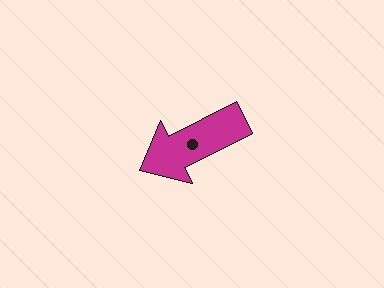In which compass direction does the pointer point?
Southwest.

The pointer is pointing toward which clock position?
Roughly 8 o'clock.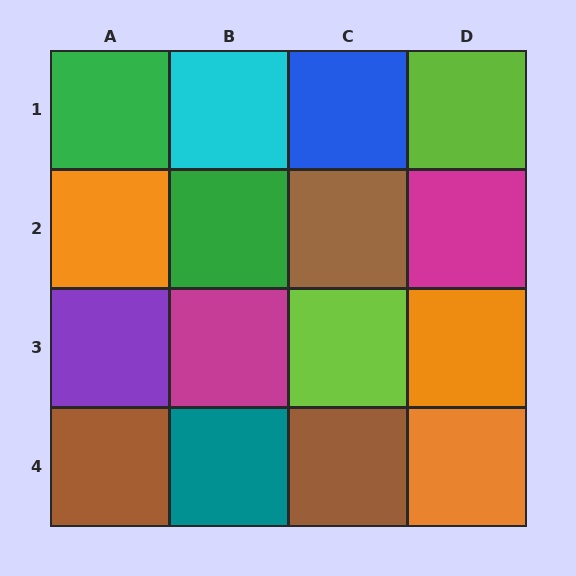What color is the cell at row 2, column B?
Green.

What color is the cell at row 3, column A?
Purple.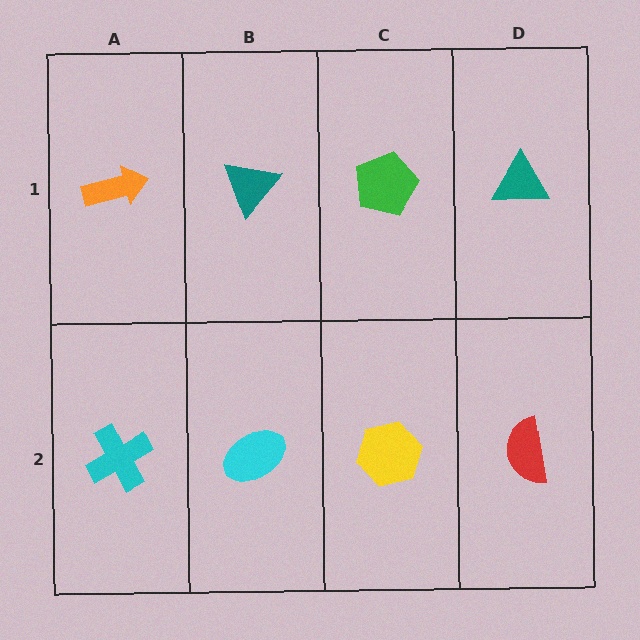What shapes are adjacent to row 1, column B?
A cyan ellipse (row 2, column B), an orange arrow (row 1, column A), a green pentagon (row 1, column C).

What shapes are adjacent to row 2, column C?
A green pentagon (row 1, column C), a cyan ellipse (row 2, column B), a red semicircle (row 2, column D).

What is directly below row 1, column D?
A red semicircle.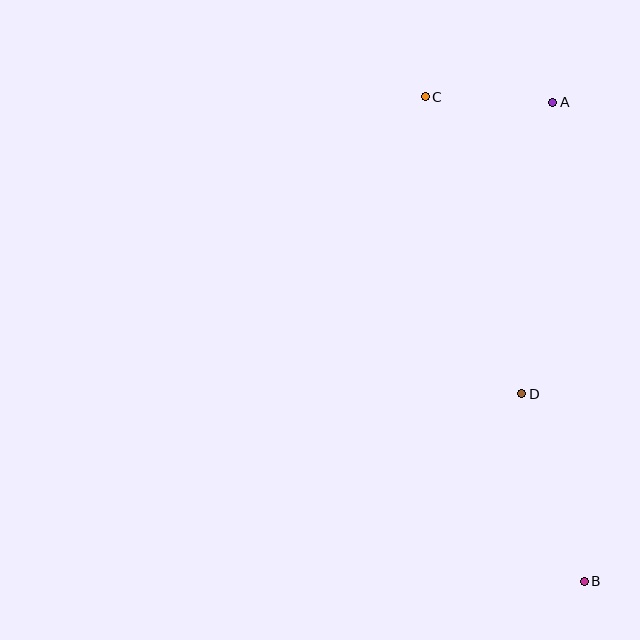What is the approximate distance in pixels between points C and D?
The distance between C and D is approximately 312 pixels.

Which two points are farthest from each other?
Points B and C are farthest from each other.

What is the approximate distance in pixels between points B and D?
The distance between B and D is approximately 198 pixels.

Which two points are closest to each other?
Points A and C are closest to each other.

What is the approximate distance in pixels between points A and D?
The distance between A and D is approximately 293 pixels.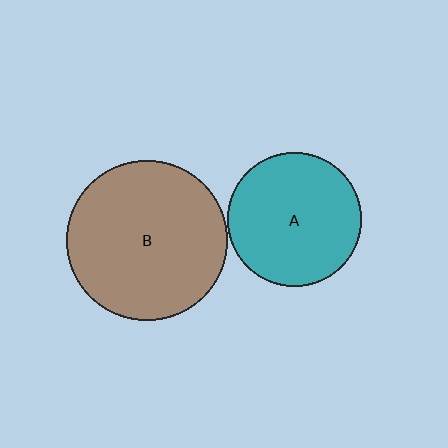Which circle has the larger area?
Circle B (brown).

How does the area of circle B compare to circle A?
Approximately 1.4 times.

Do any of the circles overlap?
No, none of the circles overlap.